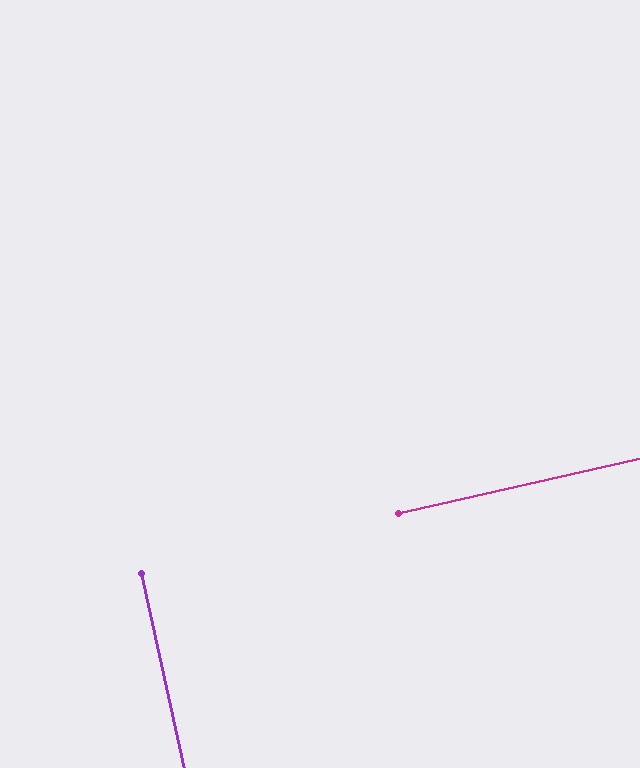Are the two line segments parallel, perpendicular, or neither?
Perpendicular — they meet at approximately 89°.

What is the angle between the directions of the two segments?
Approximately 89 degrees.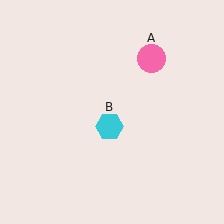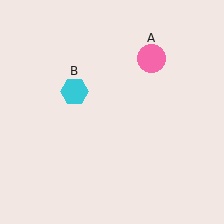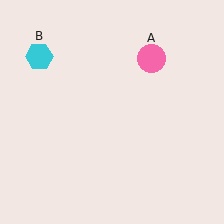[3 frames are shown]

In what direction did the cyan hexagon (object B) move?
The cyan hexagon (object B) moved up and to the left.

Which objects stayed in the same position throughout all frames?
Pink circle (object A) remained stationary.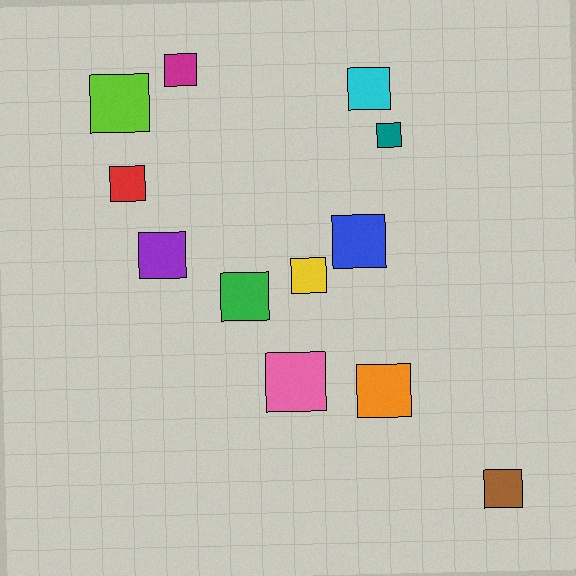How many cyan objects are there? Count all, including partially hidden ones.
There is 1 cyan object.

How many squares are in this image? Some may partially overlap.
There are 12 squares.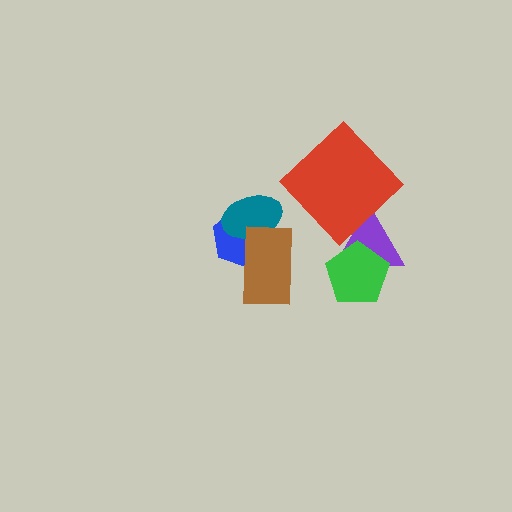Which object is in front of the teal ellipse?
The brown rectangle is in front of the teal ellipse.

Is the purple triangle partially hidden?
Yes, it is partially covered by another shape.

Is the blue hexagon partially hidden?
Yes, it is partially covered by another shape.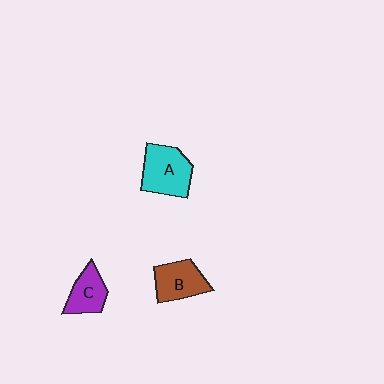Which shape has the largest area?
Shape A (cyan).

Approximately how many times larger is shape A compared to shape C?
Approximately 1.5 times.